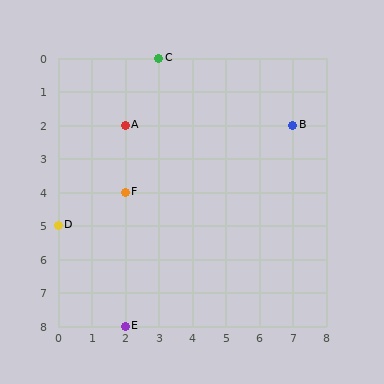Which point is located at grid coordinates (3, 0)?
Point C is at (3, 0).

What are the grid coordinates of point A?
Point A is at grid coordinates (2, 2).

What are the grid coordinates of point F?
Point F is at grid coordinates (2, 4).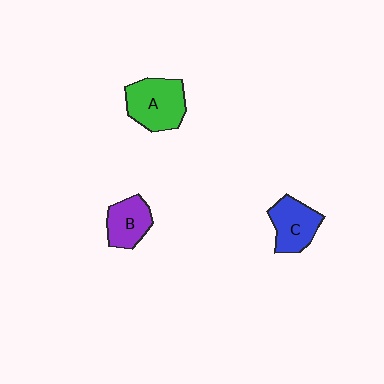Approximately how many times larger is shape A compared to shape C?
Approximately 1.3 times.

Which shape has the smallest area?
Shape B (purple).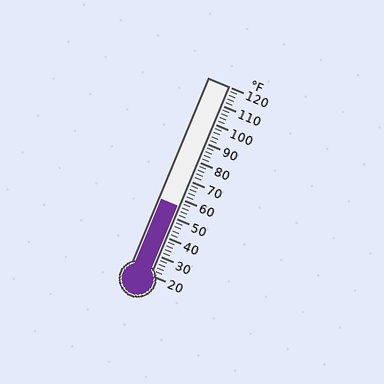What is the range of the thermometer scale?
The thermometer scale ranges from 20°F to 120°F.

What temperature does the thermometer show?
The thermometer shows approximately 56°F.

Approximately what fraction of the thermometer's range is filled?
The thermometer is filled to approximately 35% of its range.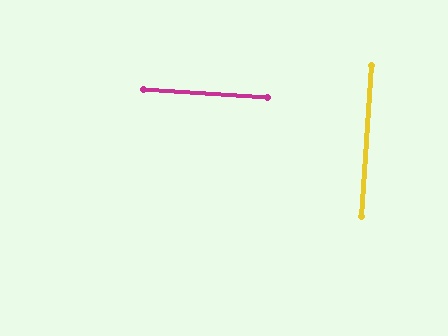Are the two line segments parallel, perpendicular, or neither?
Perpendicular — they meet at approximately 90°.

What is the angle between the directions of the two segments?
Approximately 90 degrees.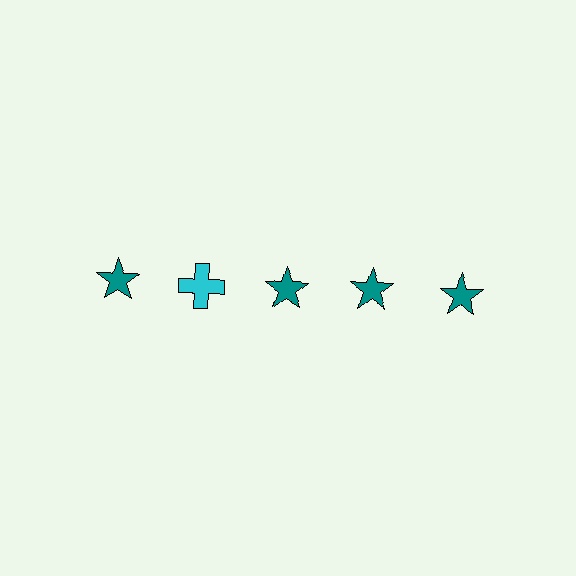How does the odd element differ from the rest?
It differs in both color (cyan instead of teal) and shape (cross instead of star).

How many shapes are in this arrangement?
There are 5 shapes arranged in a grid pattern.